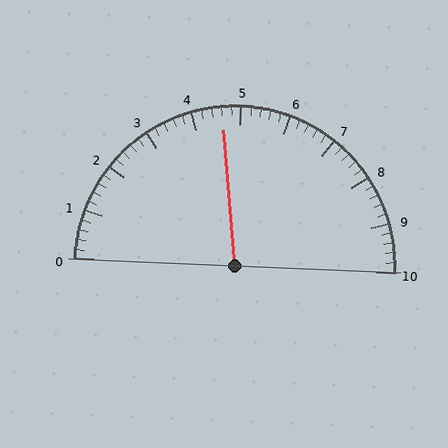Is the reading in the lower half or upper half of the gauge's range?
The reading is in the lower half of the range (0 to 10).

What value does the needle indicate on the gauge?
The needle indicates approximately 4.6.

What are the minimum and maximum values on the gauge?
The gauge ranges from 0 to 10.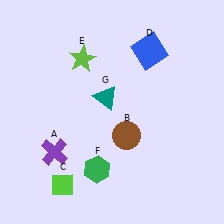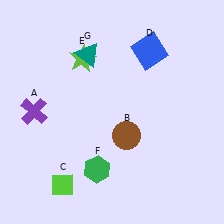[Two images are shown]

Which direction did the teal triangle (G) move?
The teal triangle (G) moved up.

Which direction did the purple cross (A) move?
The purple cross (A) moved up.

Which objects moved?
The objects that moved are: the purple cross (A), the teal triangle (G).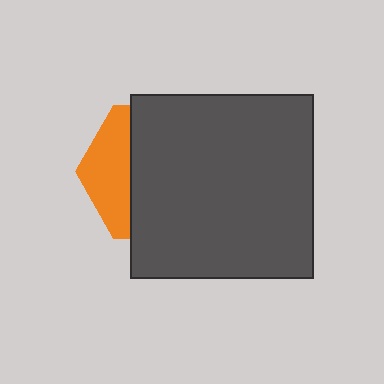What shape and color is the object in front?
The object in front is a dark gray square.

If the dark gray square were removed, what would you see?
You would see the complete orange hexagon.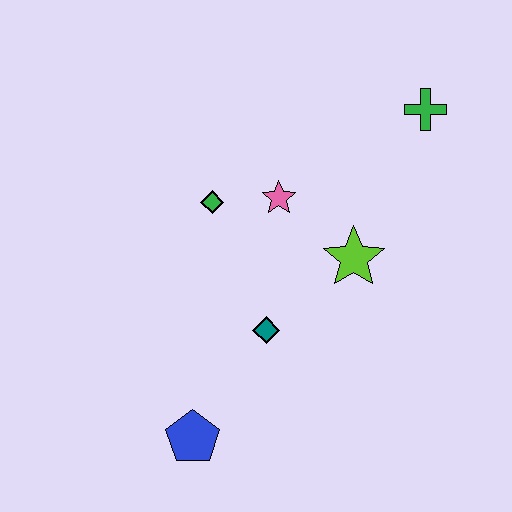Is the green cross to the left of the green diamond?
No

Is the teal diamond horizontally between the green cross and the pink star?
No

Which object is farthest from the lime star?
The blue pentagon is farthest from the lime star.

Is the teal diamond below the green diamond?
Yes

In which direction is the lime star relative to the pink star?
The lime star is to the right of the pink star.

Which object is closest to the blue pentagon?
The teal diamond is closest to the blue pentagon.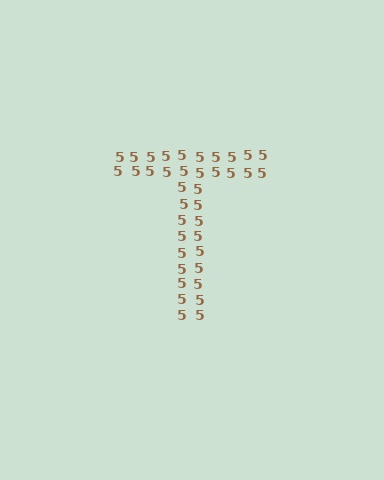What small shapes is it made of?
It is made of small digit 5's.